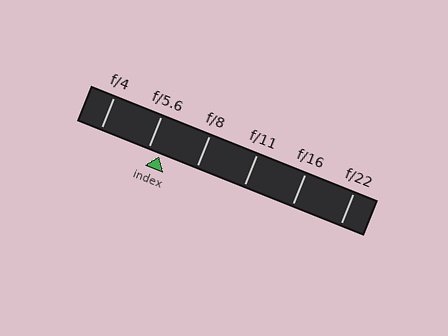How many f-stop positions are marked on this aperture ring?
There are 6 f-stop positions marked.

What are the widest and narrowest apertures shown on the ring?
The widest aperture shown is f/4 and the narrowest is f/22.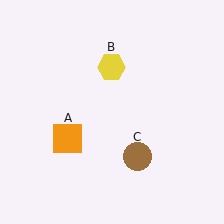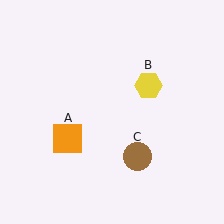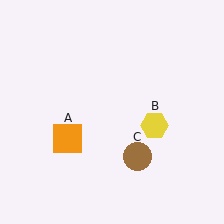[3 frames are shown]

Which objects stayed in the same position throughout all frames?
Orange square (object A) and brown circle (object C) remained stationary.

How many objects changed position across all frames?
1 object changed position: yellow hexagon (object B).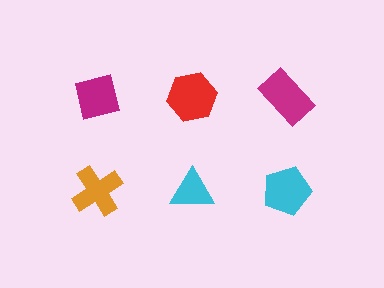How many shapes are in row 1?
3 shapes.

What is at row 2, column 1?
An orange cross.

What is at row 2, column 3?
A cyan pentagon.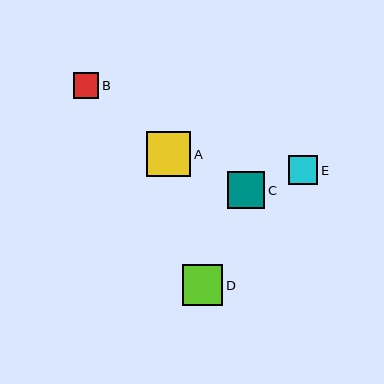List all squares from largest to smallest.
From largest to smallest: A, D, C, E, B.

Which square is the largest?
Square A is the largest with a size of approximately 45 pixels.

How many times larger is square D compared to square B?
Square D is approximately 1.6 times the size of square B.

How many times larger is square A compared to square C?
Square A is approximately 1.2 times the size of square C.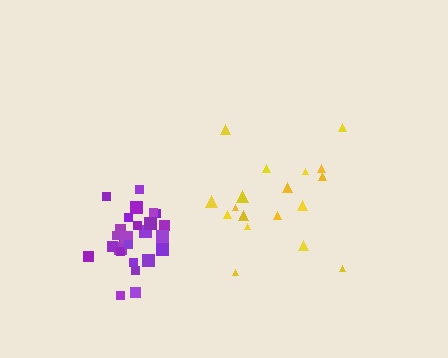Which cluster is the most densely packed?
Purple.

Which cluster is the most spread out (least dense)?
Yellow.